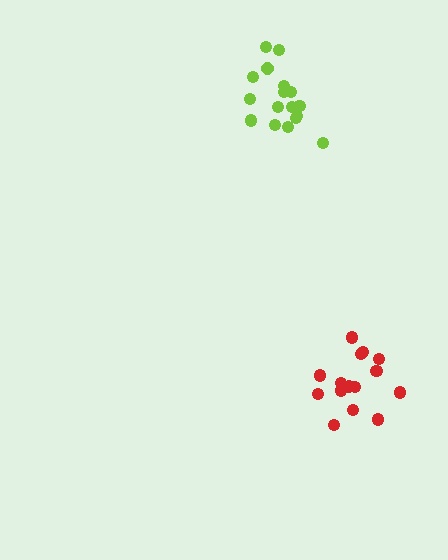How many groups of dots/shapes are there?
There are 2 groups.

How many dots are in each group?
Group 1: 15 dots, Group 2: 17 dots (32 total).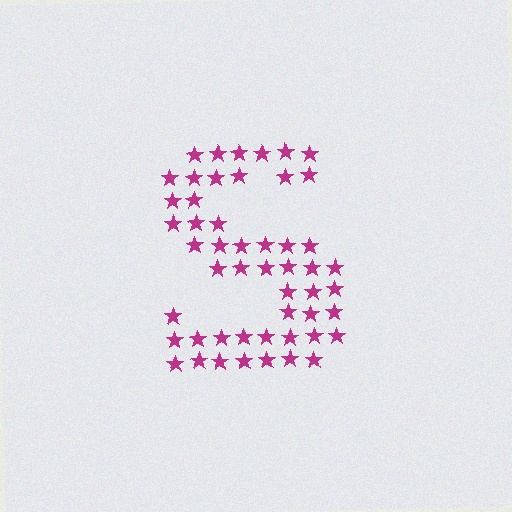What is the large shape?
The large shape is the letter S.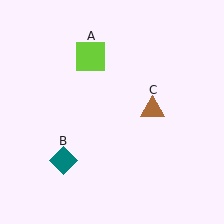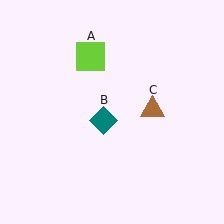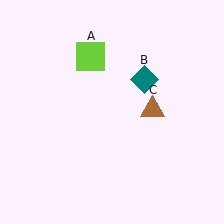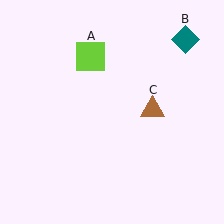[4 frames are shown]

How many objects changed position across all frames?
1 object changed position: teal diamond (object B).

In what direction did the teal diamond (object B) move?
The teal diamond (object B) moved up and to the right.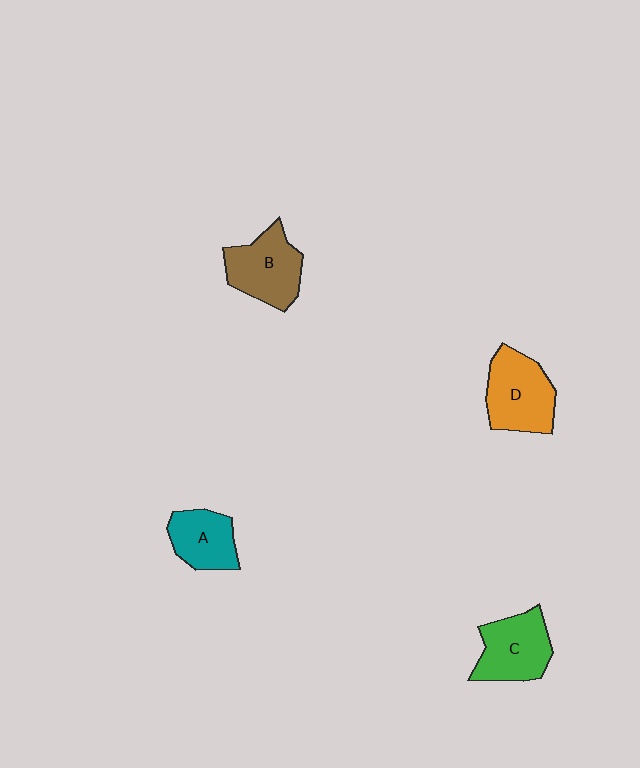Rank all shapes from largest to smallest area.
From largest to smallest: D (orange), B (brown), C (green), A (teal).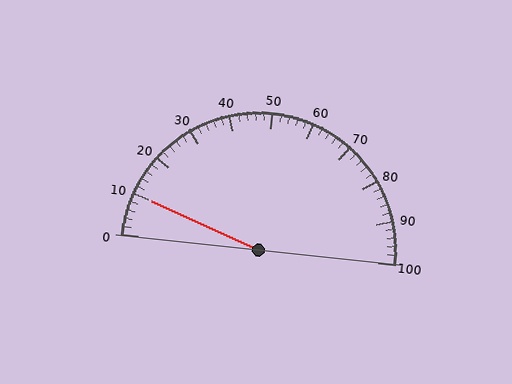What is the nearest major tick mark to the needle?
The nearest major tick mark is 10.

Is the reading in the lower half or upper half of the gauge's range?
The reading is in the lower half of the range (0 to 100).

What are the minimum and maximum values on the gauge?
The gauge ranges from 0 to 100.